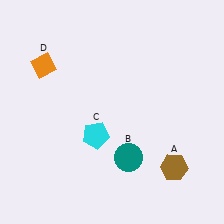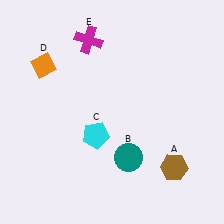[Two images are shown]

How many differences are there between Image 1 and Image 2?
There is 1 difference between the two images.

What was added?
A magenta cross (E) was added in Image 2.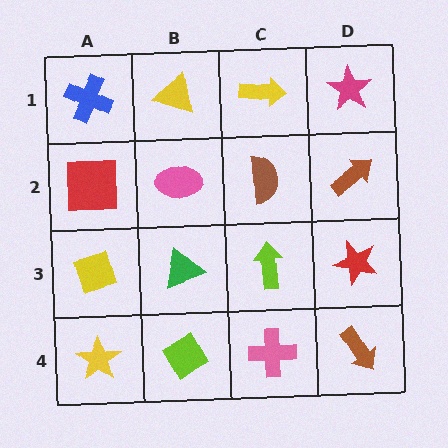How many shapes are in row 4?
4 shapes.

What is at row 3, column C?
A lime arrow.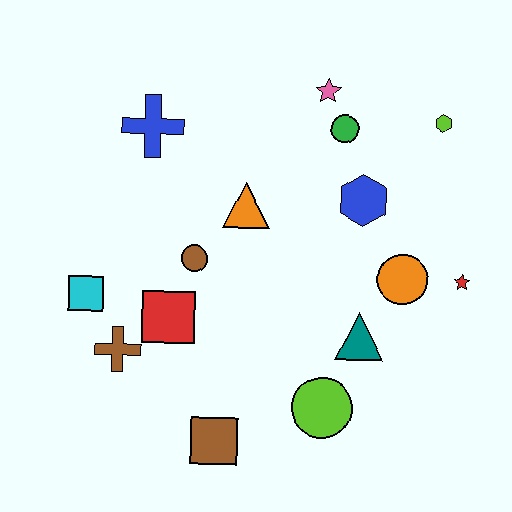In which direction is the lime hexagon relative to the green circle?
The lime hexagon is to the right of the green circle.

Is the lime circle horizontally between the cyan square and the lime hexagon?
Yes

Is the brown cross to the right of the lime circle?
No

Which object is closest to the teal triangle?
The orange circle is closest to the teal triangle.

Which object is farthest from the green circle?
The brown square is farthest from the green circle.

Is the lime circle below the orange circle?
Yes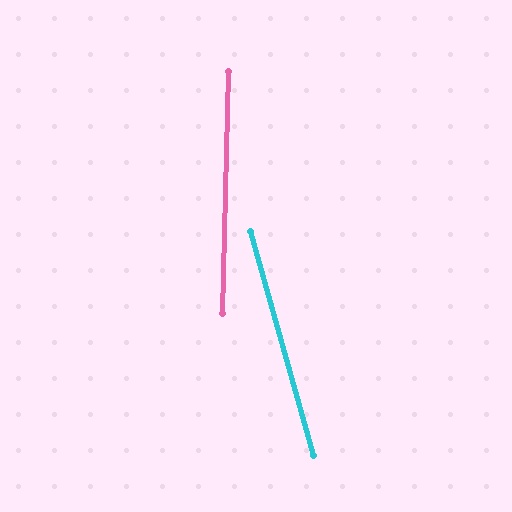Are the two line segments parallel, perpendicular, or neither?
Neither parallel nor perpendicular — they differ by about 17°.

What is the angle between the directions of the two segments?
Approximately 17 degrees.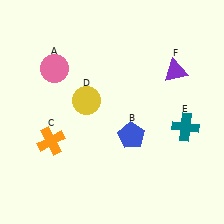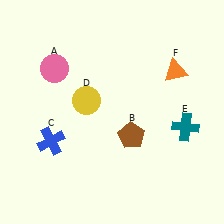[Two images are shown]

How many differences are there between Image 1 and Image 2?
There are 3 differences between the two images.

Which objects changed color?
B changed from blue to brown. C changed from orange to blue. F changed from purple to orange.